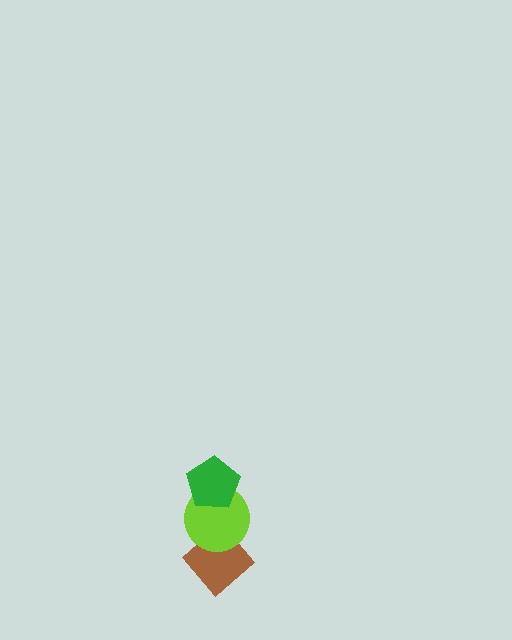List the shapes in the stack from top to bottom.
From top to bottom: the green pentagon, the lime circle, the brown diamond.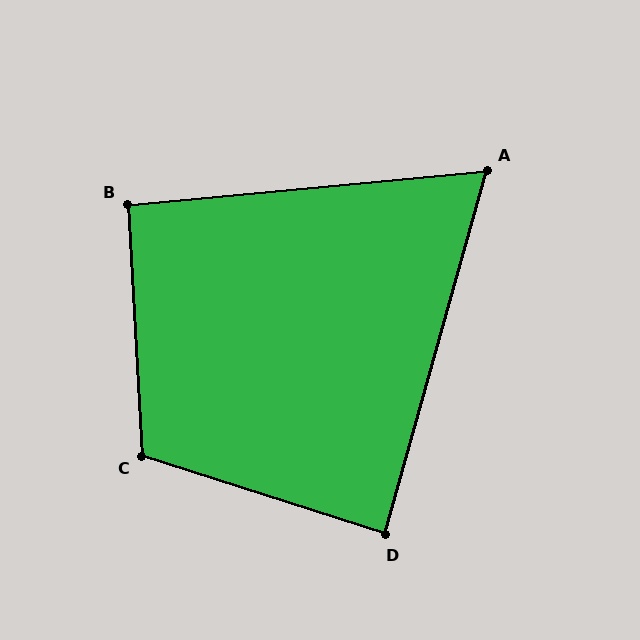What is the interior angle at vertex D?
Approximately 88 degrees (approximately right).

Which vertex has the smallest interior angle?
A, at approximately 69 degrees.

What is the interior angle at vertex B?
Approximately 92 degrees (approximately right).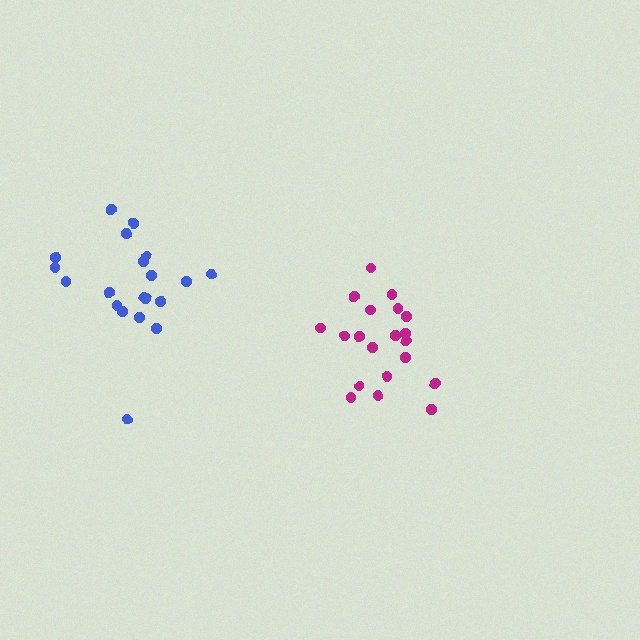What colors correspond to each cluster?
The clusters are colored: blue, magenta.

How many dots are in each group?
Group 1: 20 dots, Group 2: 20 dots (40 total).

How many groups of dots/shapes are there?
There are 2 groups.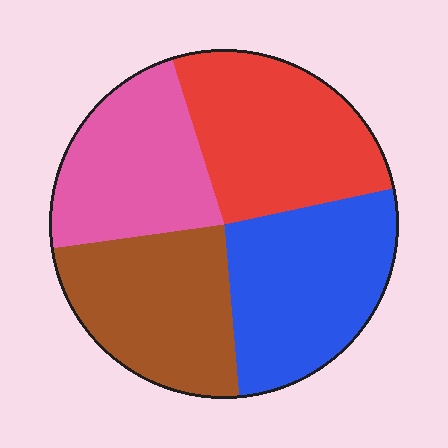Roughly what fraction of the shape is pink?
Pink takes up about one fifth (1/5) of the shape.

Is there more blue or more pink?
Blue.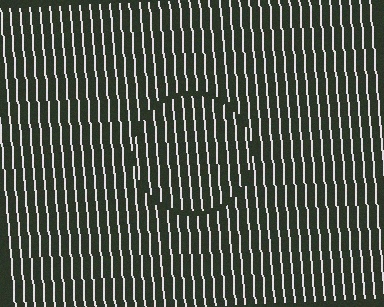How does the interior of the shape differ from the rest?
The interior of the shape contains the same grating, shifted by half a period — the contour is defined by the phase discontinuity where line-ends from the inner and outer gratings abut.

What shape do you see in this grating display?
An illusory circle. The interior of the shape contains the same grating, shifted by half a period — the contour is defined by the phase discontinuity where line-ends from the inner and outer gratings abut.